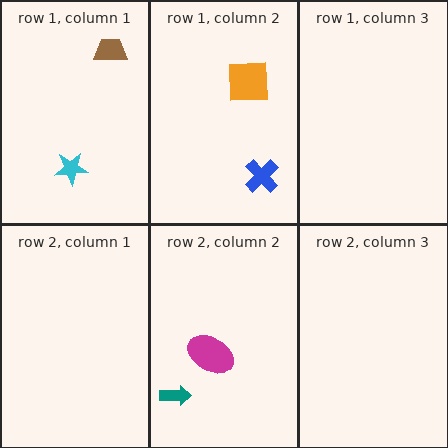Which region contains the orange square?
The row 1, column 2 region.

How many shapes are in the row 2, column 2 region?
2.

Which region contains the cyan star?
The row 1, column 1 region.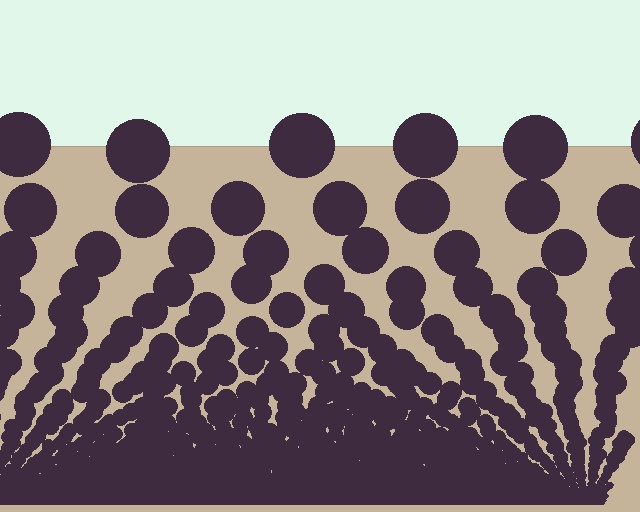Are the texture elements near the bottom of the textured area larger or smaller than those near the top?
Smaller. The gradient is inverted — elements near the bottom are smaller and denser.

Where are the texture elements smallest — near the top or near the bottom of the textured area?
Near the bottom.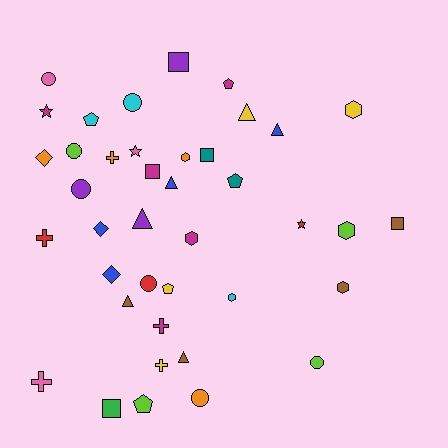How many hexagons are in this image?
There are 6 hexagons.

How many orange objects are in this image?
There are 4 orange objects.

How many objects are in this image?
There are 40 objects.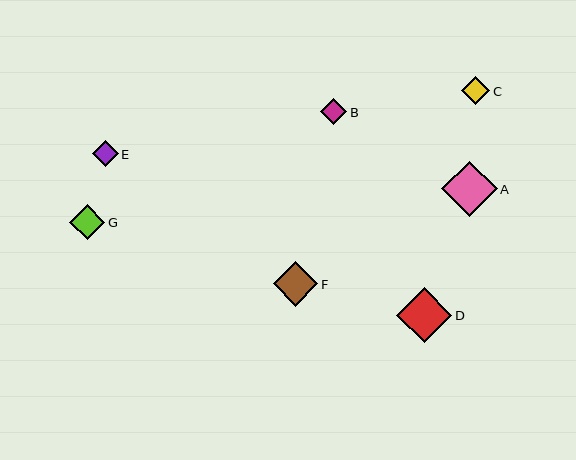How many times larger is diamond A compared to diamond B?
Diamond A is approximately 2.1 times the size of diamond B.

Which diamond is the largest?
Diamond D is the largest with a size of approximately 56 pixels.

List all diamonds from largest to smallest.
From largest to smallest: D, A, F, G, C, B, E.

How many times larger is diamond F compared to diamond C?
Diamond F is approximately 1.6 times the size of diamond C.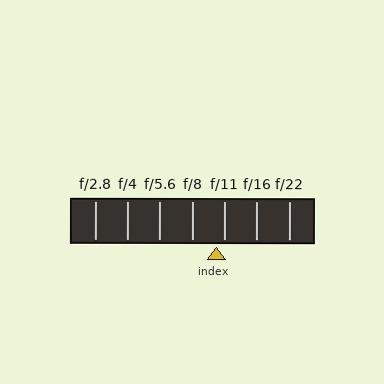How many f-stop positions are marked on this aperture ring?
There are 7 f-stop positions marked.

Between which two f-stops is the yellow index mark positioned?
The index mark is between f/8 and f/11.